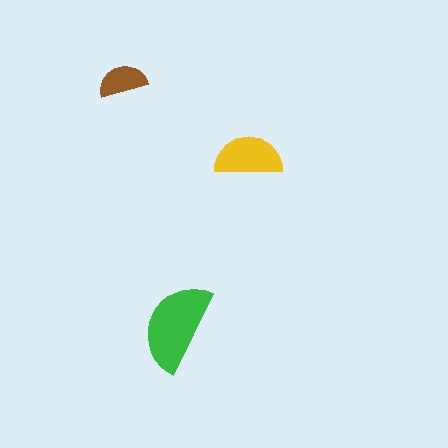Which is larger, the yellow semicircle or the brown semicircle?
The yellow one.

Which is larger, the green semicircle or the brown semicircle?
The green one.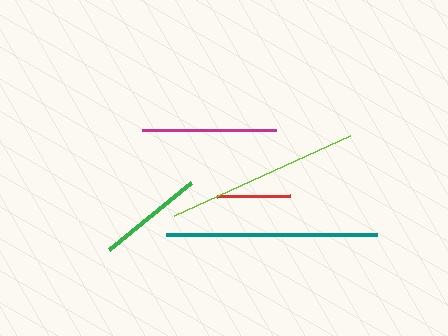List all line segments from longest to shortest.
From longest to shortest: teal, lime, magenta, green, red.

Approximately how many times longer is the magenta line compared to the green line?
The magenta line is approximately 1.3 times the length of the green line.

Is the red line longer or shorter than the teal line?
The teal line is longer than the red line.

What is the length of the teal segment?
The teal segment is approximately 211 pixels long.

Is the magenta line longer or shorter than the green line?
The magenta line is longer than the green line.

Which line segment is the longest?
The teal line is the longest at approximately 211 pixels.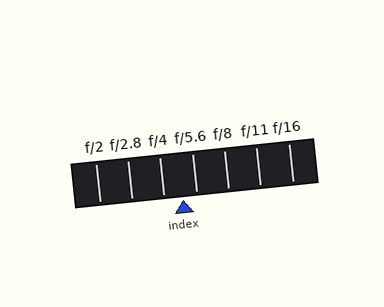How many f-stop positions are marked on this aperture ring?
There are 7 f-stop positions marked.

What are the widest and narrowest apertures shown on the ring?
The widest aperture shown is f/2 and the narrowest is f/16.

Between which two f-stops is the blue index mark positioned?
The index mark is between f/4 and f/5.6.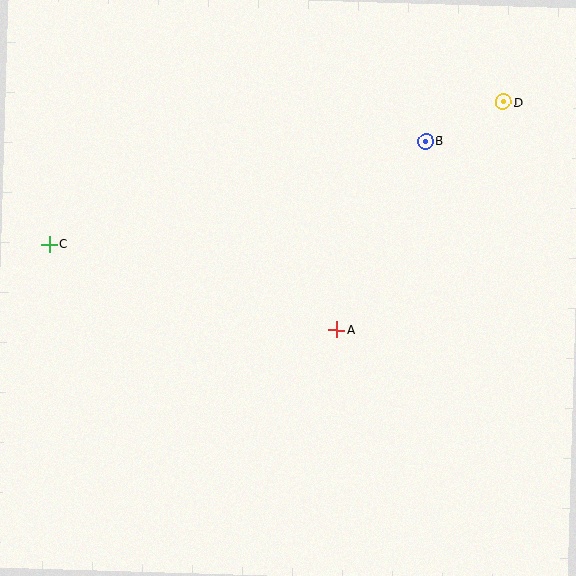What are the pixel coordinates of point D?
Point D is at (503, 102).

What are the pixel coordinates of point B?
Point B is at (426, 141).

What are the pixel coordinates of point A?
Point A is at (337, 330).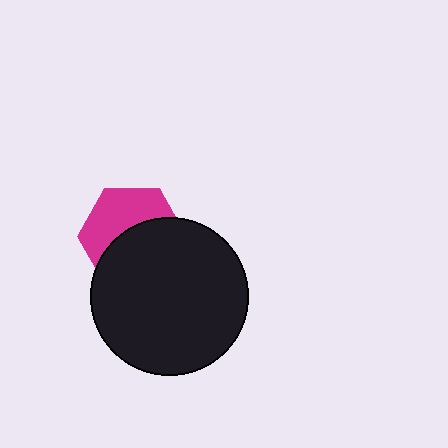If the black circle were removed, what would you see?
You would see the complete magenta hexagon.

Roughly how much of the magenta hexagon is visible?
About half of it is visible (roughly 47%).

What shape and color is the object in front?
The object in front is a black circle.